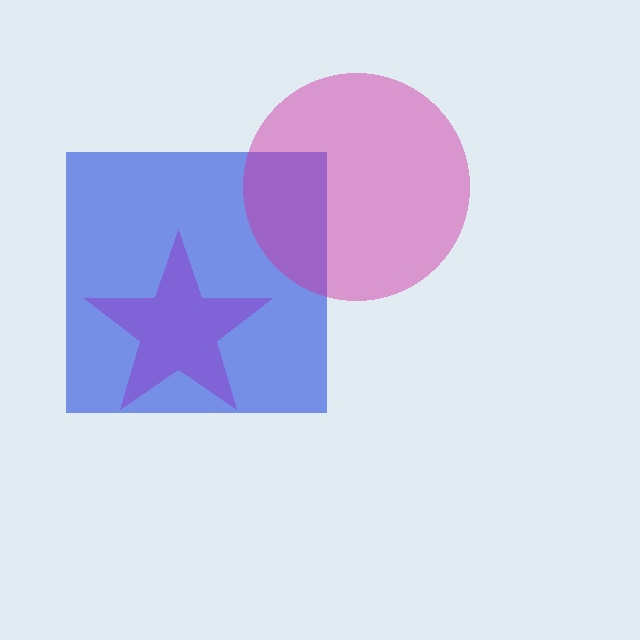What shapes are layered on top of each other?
The layered shapes are: a blue square, a purple star, a magenta circle.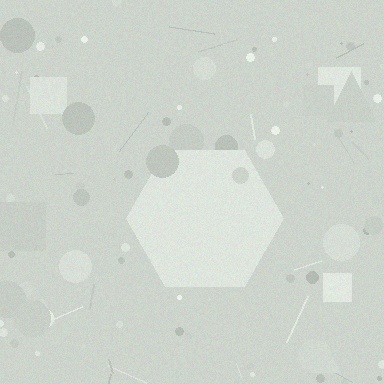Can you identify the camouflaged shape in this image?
The camouflaged shape is a hexagon.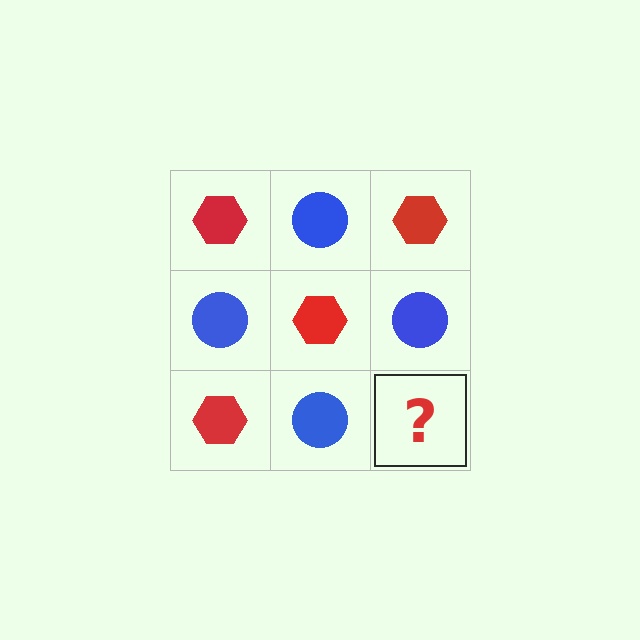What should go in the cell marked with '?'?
The missing cell should contain a red hexagon.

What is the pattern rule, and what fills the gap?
The rule is that it alternates red hexagon and blue circle in a checkerboard pattern. The gap should be filled with a red hexagon.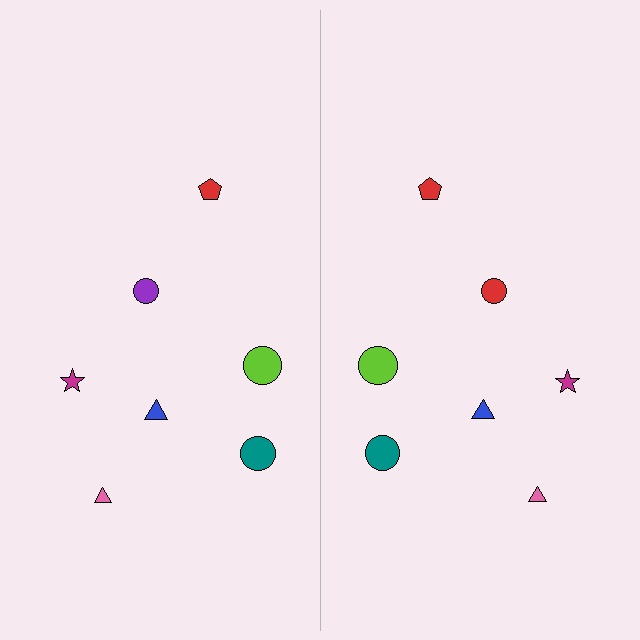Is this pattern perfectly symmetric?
No, the pattern is not perfectly symmetric. The red circle on the right side breaks the symmetry — its mirror counterpart is purple.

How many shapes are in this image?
There are 14 shapes in this image.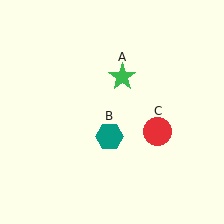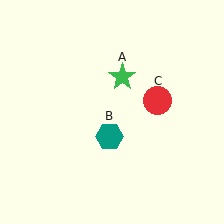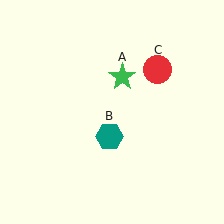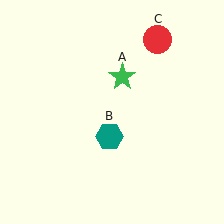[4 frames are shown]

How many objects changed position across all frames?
1 object changed position: red circle (object C).